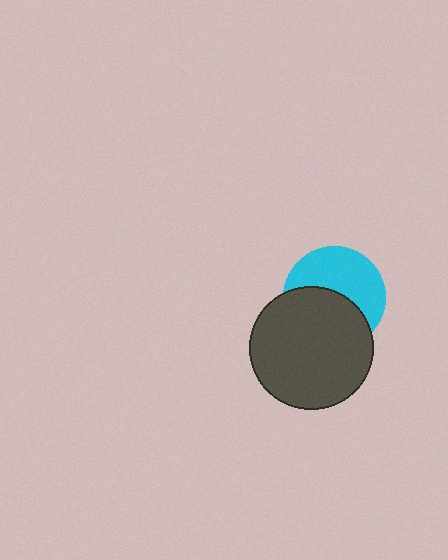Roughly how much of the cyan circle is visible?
About half of it is visible (roughly 51%).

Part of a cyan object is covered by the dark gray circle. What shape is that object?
It is a circle.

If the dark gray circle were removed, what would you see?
You would see the complete cyan circle.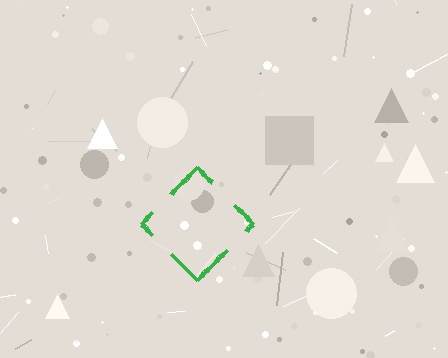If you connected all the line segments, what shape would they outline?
They would outline a diamond.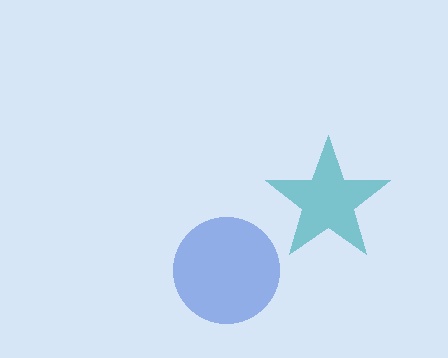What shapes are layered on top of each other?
The layered shapes are: a blue circle, a teal star.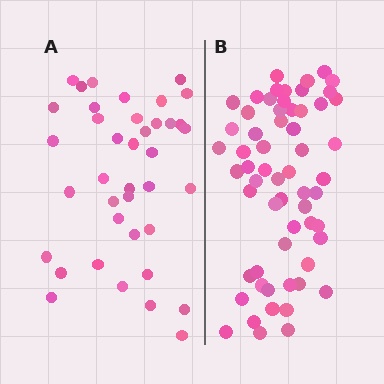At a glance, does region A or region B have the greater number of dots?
Region B (the right region) has more dots.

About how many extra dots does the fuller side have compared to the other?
Region B has approximately 20 more dots than region A.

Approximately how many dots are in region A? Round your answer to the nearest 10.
About 40 dots. (The exact count is 39, which rounds to 40.)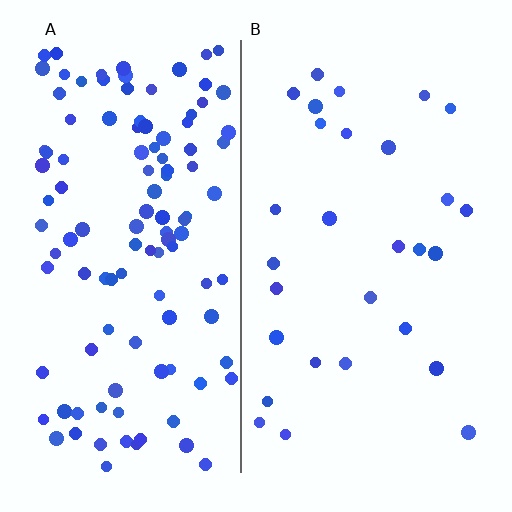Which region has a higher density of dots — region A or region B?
A (the left).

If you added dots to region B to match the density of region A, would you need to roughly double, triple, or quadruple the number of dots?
Approximately quadruple.